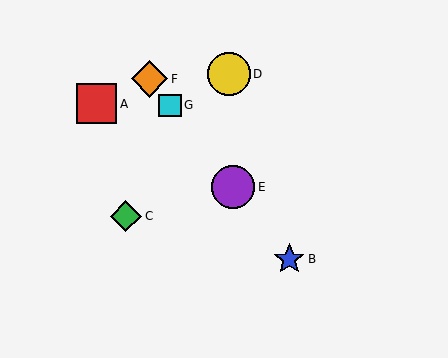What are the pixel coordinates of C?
Object C is at (126, 216).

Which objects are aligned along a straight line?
Objects B, E, F, G are aligned along a straight line.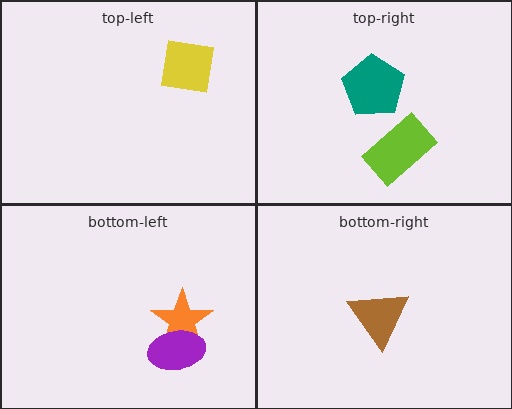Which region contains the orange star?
The bottom-left region.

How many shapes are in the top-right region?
2.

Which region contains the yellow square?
The top-left region.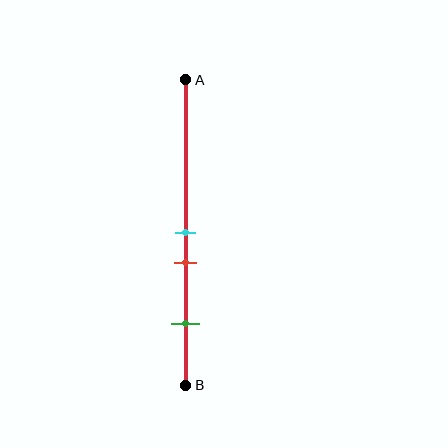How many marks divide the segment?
There are 3 marks dividing the segment.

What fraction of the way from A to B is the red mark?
The red mark is approximately 60% (0.6) of the way from A to B.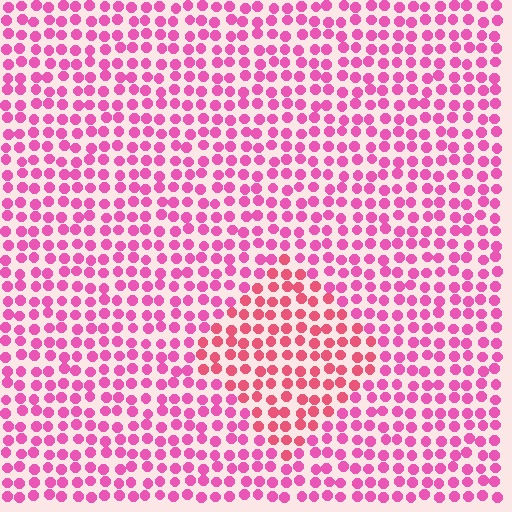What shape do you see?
I see a diamond.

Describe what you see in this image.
The image is filled with small pink elements in a uniform arrangement. A diamond-shaped region is visible where the elements are tinted to a slightly different hue, forming a subtle color boundary.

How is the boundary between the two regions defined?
The boundary is defined purely by a slight shift in hue (about 24 degrees). Spacing, size, and orientation are identical on both sides.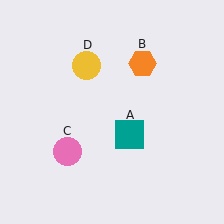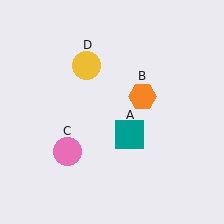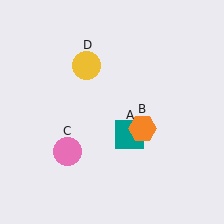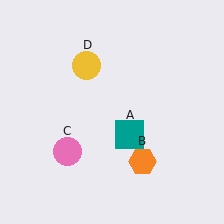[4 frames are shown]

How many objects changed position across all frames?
1 object changed position: orange hexagon (object B).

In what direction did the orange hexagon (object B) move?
The orange hexagon (object B) moved down.